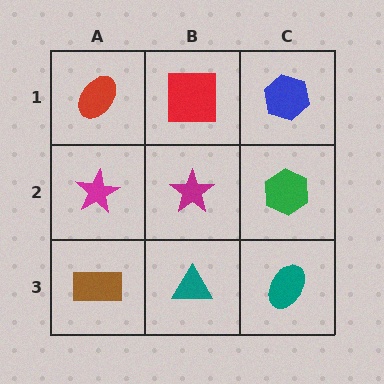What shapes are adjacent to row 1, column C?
A green hexagon (row 2, column C), a red square (row 1, column B).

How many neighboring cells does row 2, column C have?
3.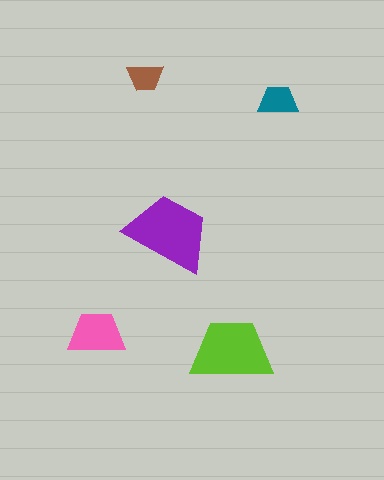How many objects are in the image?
There are 5 objects in the image.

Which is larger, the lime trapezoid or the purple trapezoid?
The purple one.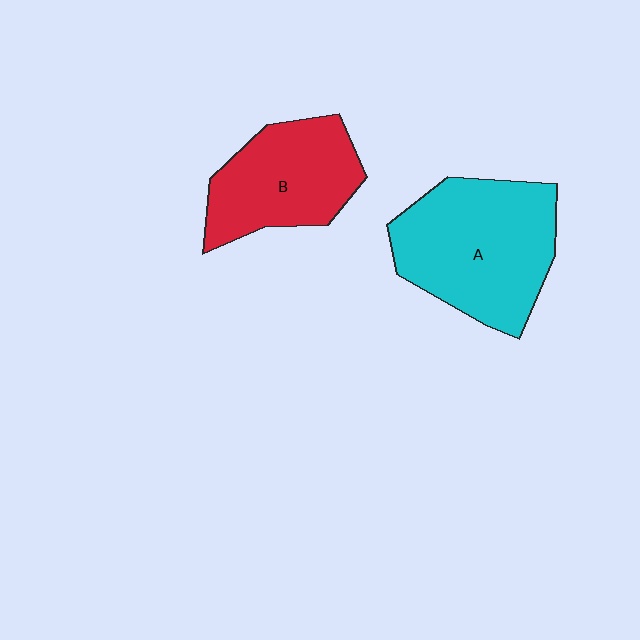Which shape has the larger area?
Shape A (cyan).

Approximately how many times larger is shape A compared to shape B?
Approximately 1.4 times.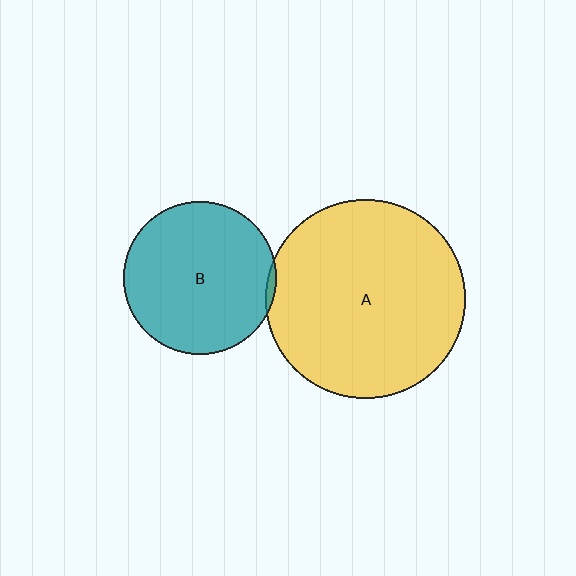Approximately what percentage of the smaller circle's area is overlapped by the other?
Approximately 5%.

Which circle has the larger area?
Circle A (yellow).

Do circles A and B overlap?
Yes.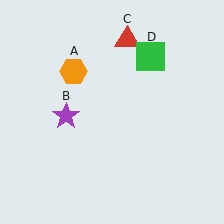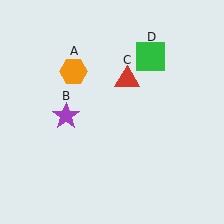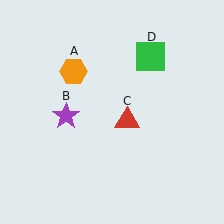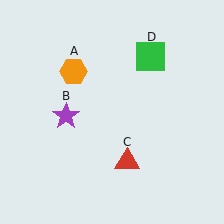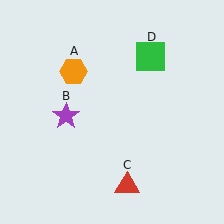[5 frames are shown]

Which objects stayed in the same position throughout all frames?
Orange hexagon (object A) and purple star (object B) and green square (object D) remained stationary.